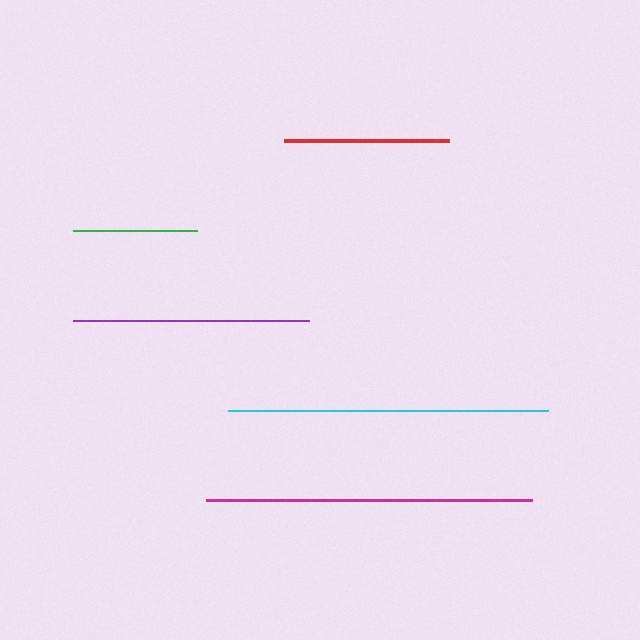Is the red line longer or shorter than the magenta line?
The magenta line is longer than the red line.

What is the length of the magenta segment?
The magenta segment is approximately 326 pixels long.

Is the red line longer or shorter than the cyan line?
The cyan line is longer than the red line.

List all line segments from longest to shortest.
From longest to shortest: magenta, cyan, purple, red, green.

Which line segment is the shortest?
The green line is the shortest at approximately 125 pixels.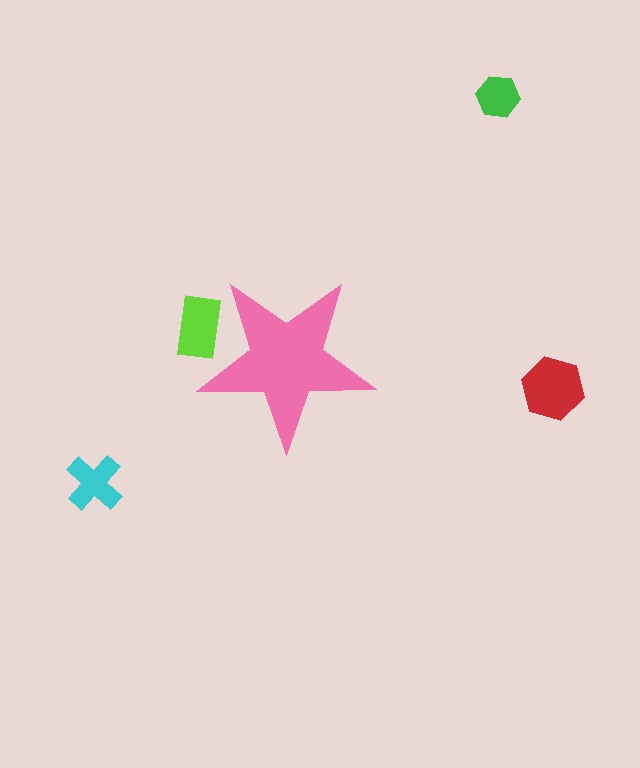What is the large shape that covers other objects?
A pink star.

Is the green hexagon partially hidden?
No, the green hexagon is fully visible.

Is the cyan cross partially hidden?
No, the cyan cross is fully visible.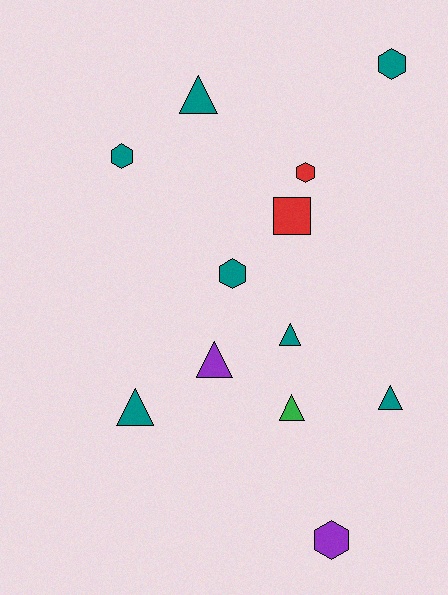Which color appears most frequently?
Teal, with 7 objects.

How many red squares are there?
There is 1 red square.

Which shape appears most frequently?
Triangle, with 6 objects.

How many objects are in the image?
There are 12 objects.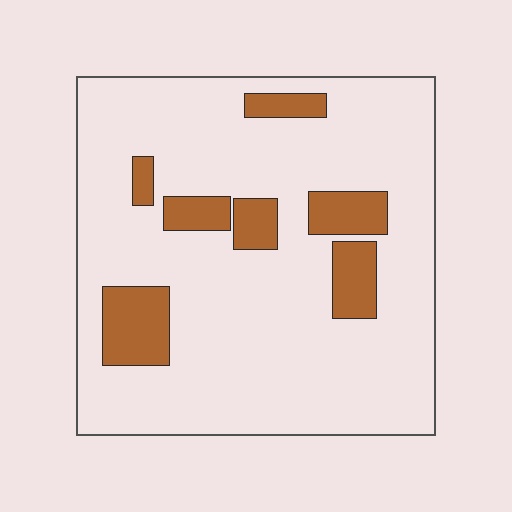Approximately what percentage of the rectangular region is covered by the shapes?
Approximately 15%.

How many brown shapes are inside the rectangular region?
7.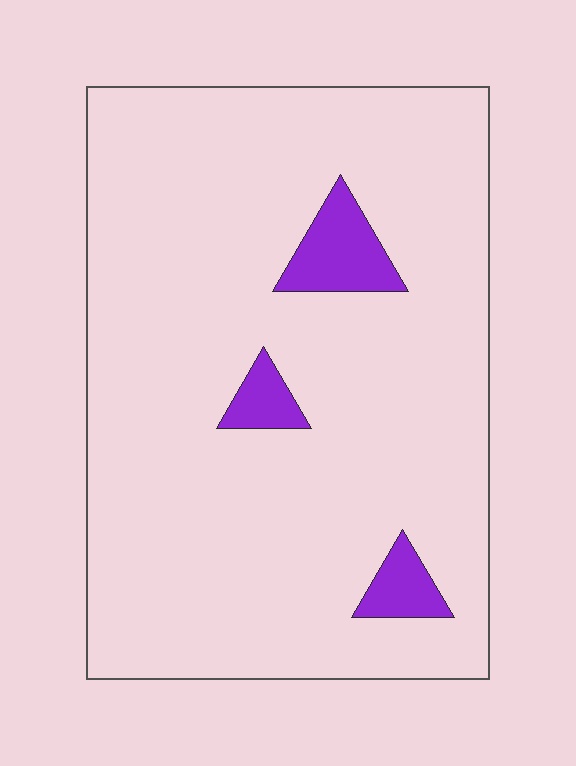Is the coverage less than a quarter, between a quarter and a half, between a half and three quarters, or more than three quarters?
Less than a quarter.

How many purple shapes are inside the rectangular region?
3.